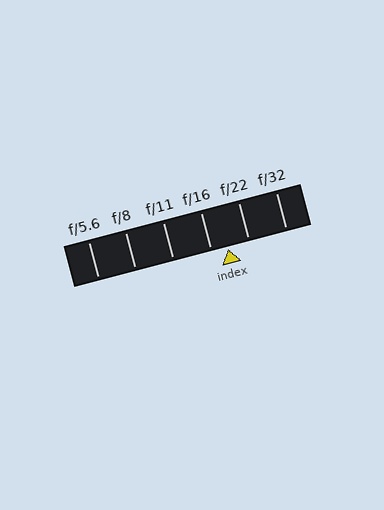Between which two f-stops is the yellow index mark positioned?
The index mark is between f/16 and f/22.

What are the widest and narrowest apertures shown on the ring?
The widest aperture shown is f/5.6 and the narrowest is f/32.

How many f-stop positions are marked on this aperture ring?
There are 6 f-stop positions marked.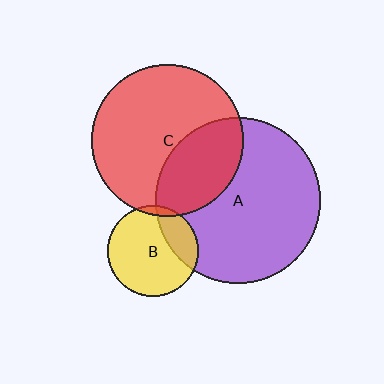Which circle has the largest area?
Circle A (purple).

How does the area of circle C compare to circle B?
Approximately 2.8 times.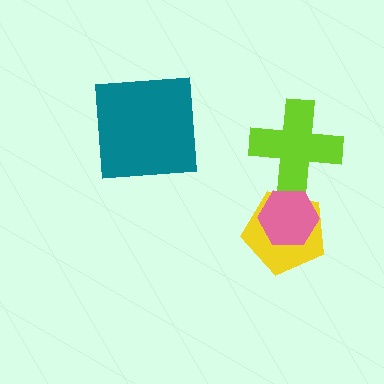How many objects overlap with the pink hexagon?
1 object overlaps with the pink hexagon.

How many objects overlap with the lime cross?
0 objects overlap with the lime cross.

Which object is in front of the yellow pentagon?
The pink hexagon is in front of the yellow pentagon.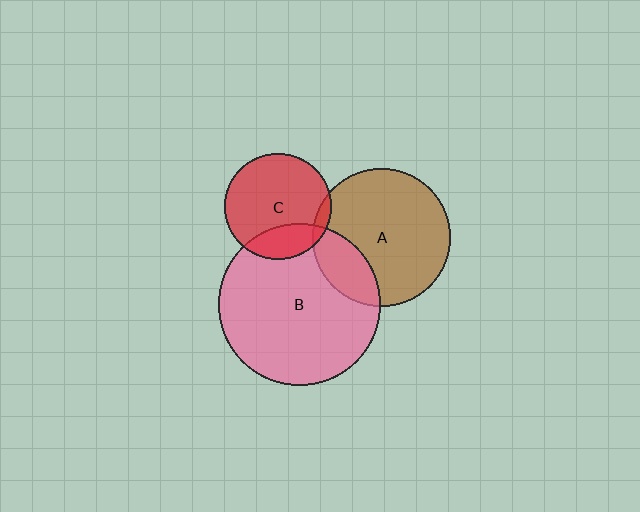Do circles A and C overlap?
Yes.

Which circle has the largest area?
Circle B (pink).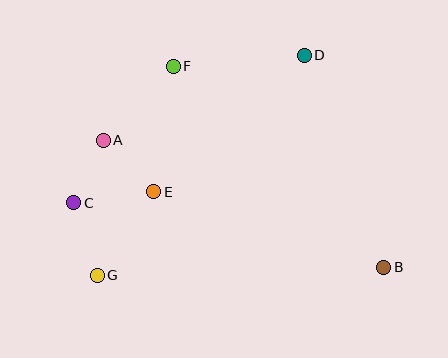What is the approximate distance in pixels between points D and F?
The distance between D and F is approximately 131 pixels.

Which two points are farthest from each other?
Points B and C are farthest from each other.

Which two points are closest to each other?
Points A and C are closest to each other.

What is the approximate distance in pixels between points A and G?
The distance between A and G is approximately 135 pixels.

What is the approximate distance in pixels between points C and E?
The distance between C and E is approximately 81 pixels.